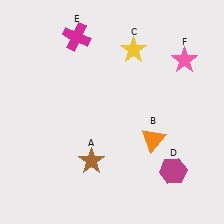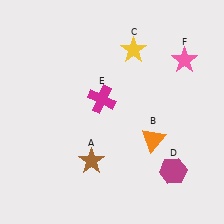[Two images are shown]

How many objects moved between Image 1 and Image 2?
1 object moved between the two images.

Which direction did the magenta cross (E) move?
The magenta cross (E) moved down.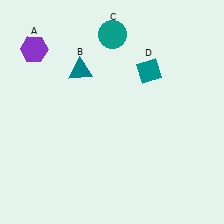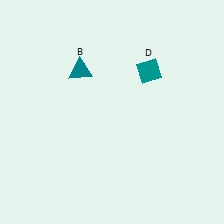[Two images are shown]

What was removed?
The teal circle (C), the purple hexagon (A) were removed in Image 2.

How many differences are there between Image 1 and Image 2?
There are 2 differences between the two images.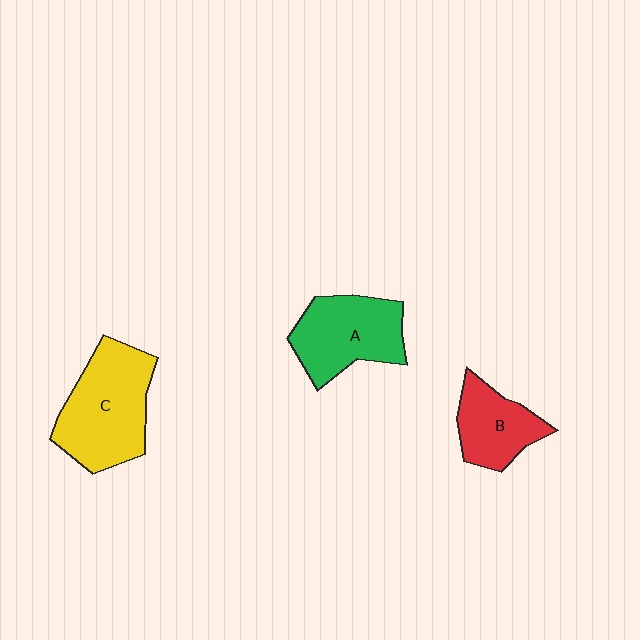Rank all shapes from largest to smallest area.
From largest to smallest: C (yellow), A (green), B (red).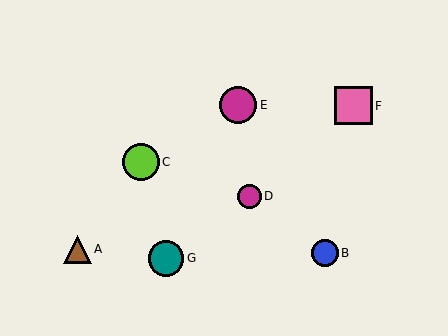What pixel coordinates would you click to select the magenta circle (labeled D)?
Click at (249, 197) to select the magenta circle D.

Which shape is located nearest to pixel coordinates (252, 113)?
The magenta circle (labeled E) at (238, 105) is nearest to that location.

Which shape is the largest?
The pink square (labeled F) is the largest.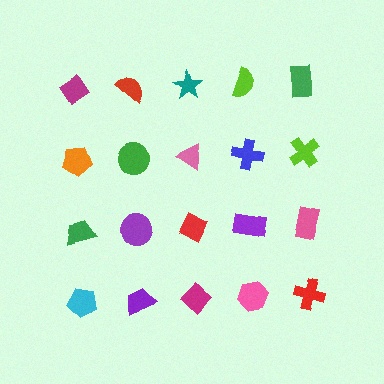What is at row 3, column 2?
A purple circle.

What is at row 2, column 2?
A green circle.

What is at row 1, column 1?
A magenta diamond.